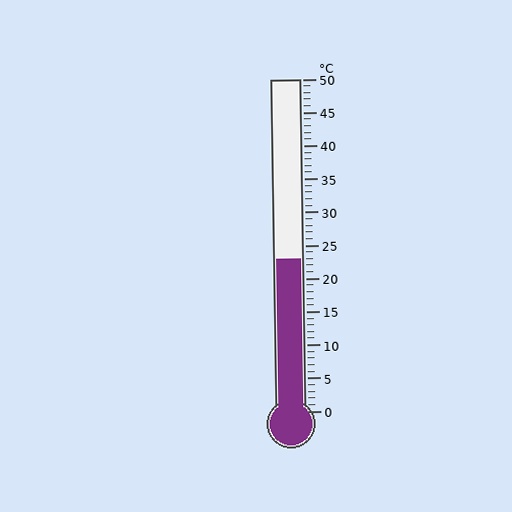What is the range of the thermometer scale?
The thermometer scale ranges from 0°C to 50°C.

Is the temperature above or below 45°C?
The temperature is below 45°C.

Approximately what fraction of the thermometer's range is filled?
The thermometer is filled to approximately 45% of its range.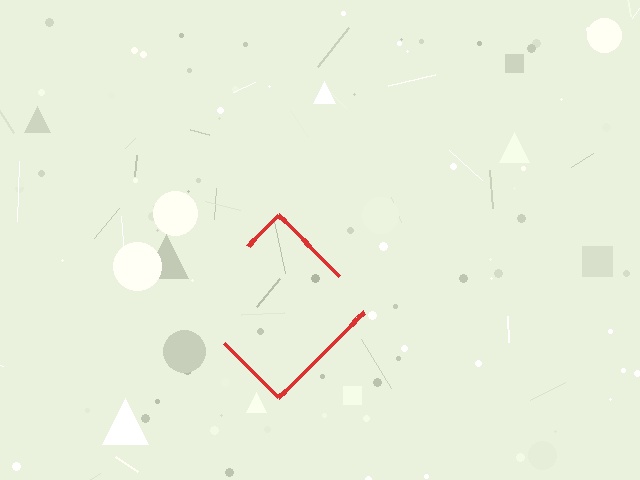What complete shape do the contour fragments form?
The contour fragments form a diamond.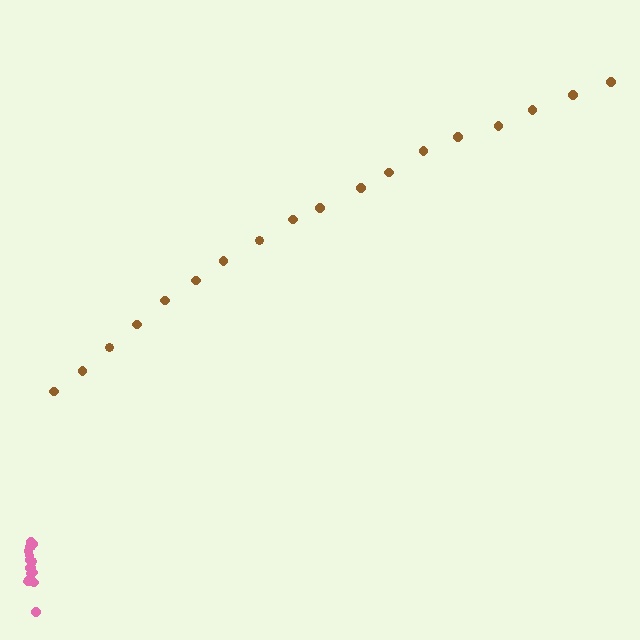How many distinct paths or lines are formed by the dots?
There are 2 distinct paths.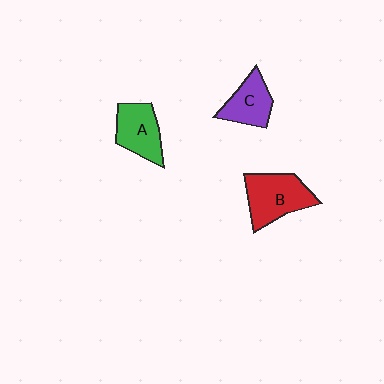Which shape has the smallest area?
Shape C (purple).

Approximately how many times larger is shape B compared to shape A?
Approximately 1.3 times.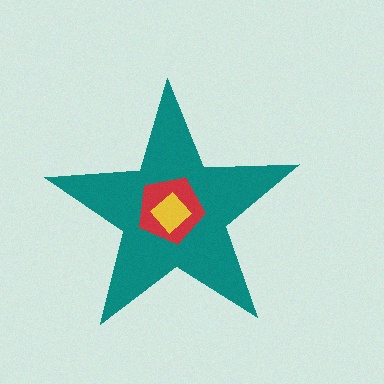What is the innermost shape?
The yellow diamond.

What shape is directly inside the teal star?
The red pentagon.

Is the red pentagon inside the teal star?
Yes.